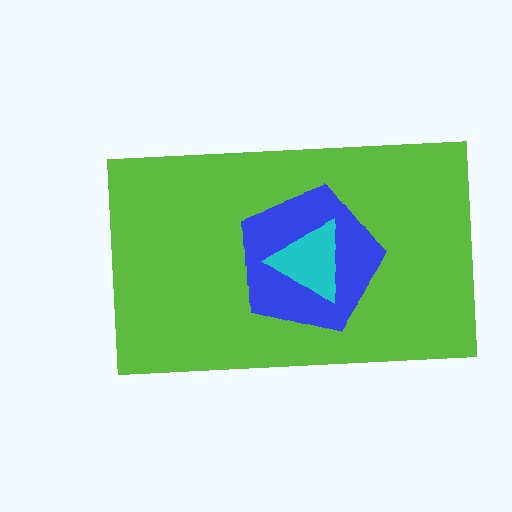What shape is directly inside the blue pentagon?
The cyan triangle.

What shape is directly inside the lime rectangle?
The blue pentagon.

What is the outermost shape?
The lime rectangle.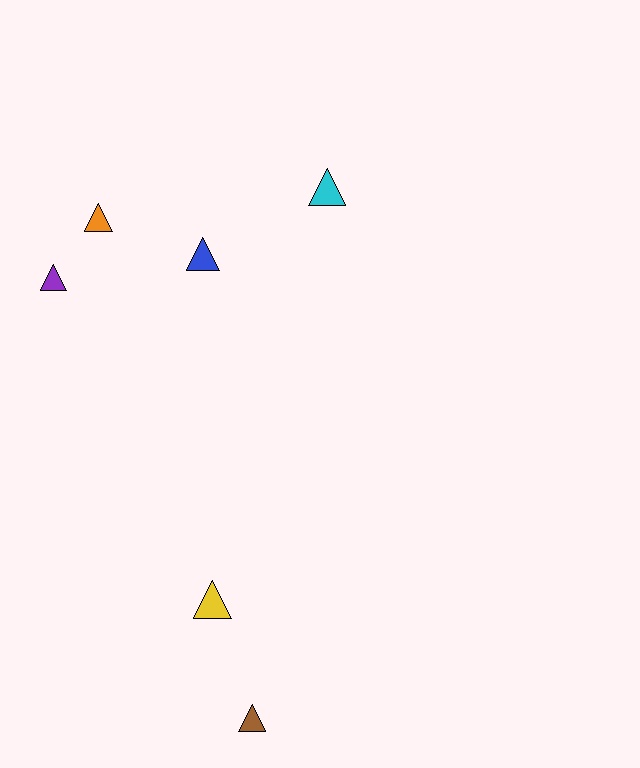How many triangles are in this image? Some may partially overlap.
There are 6 triangles.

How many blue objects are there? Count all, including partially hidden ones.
There is 1 blue object.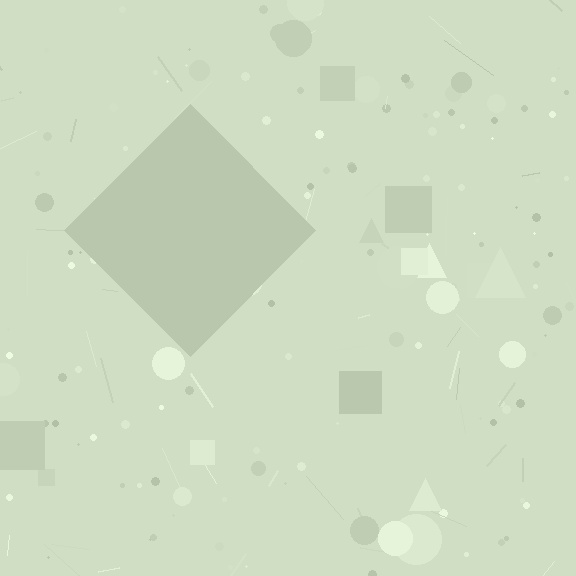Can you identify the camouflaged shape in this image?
The camouflaged shape is a diamond.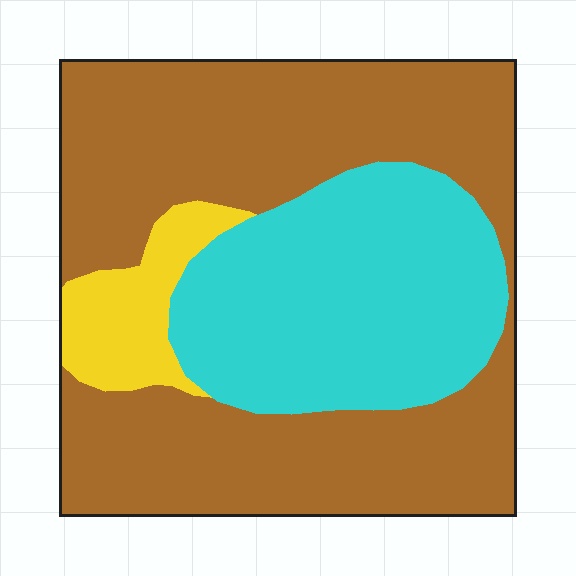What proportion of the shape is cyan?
Cyan covers around 30% of the shape.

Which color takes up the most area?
Brown, at roughly 60%.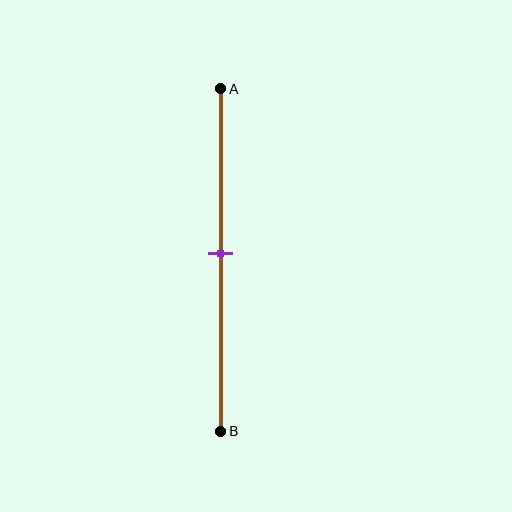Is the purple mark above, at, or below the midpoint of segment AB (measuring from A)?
The purple mark is approximately at the midpoint of segment AB.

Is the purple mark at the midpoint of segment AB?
Yes, the mark is approximately at the midpoint.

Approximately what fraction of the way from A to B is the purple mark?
The purple mark is approximately 50% of the way from A to B.